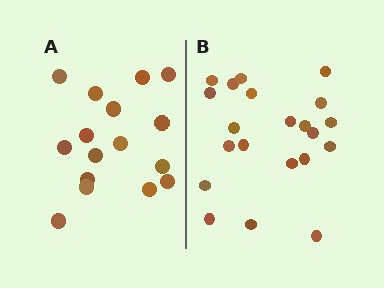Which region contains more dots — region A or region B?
Region B (the right region) has more dots.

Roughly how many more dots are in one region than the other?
Region B has about 5 more dots than region A.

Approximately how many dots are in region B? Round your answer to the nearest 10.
About 20 dots. (The exact count is 21, which rounds to 20.)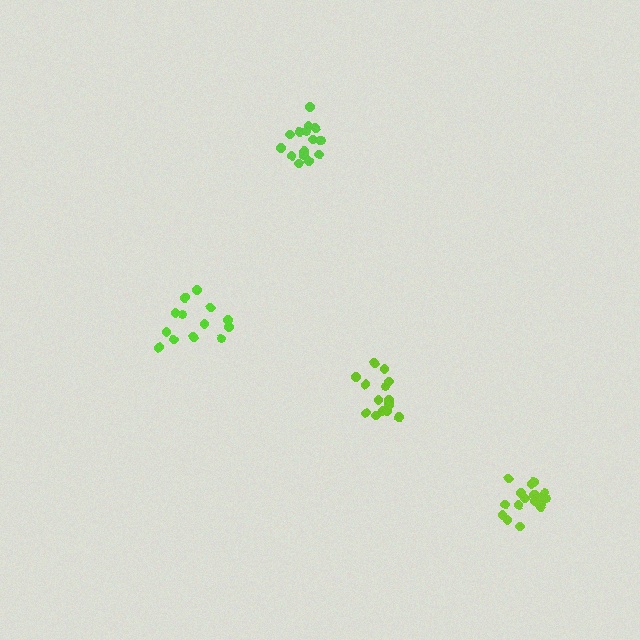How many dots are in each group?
Group 1: 15 dots, Group 2: 17 dots, Group 3: 14 dots, Group 4: 19 dots (65 total).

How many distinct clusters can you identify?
There are 4 distinct clusters.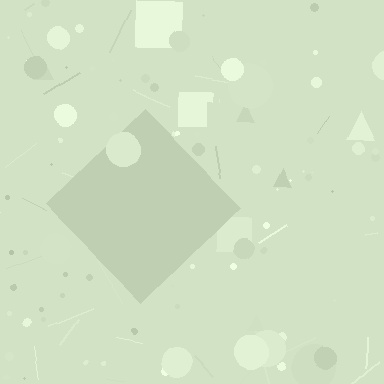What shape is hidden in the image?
A diamond is hidden in the image.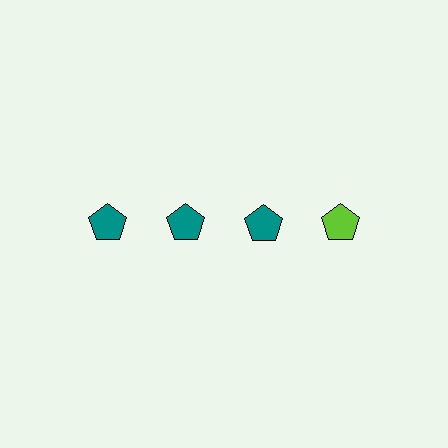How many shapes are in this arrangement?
There are 4 shapes arranged in a grid pattern.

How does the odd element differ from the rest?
It has a different color: lime instead of teal.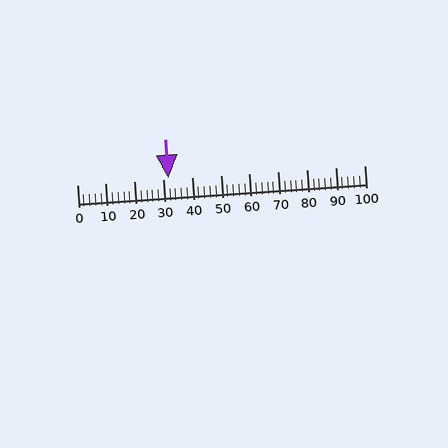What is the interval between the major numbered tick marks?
The major tick marks are spaced 10 units apart.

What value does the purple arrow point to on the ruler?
The purple arrow points to approximately 32.